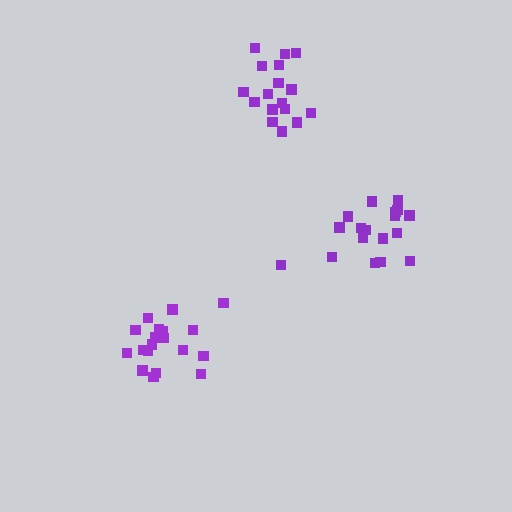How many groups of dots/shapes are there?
There are 3 groups.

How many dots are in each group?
Group 1: 18 dots, Group 2: 17 dots, Group 3: 19 dots (54 total).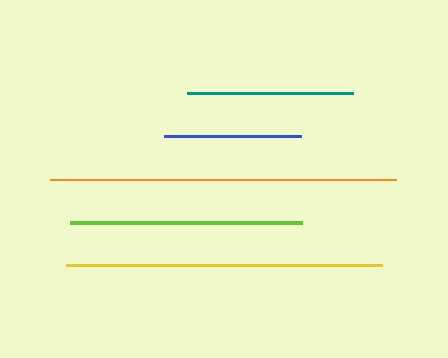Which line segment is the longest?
The orange line is the longest at approximately 346 pixels.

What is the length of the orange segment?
The orange segment is approximately 346 pixels long.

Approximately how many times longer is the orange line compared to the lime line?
The orange line is approximately 1.5 times the length of the lime line.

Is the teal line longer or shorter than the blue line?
The teal line is longer than the blue line.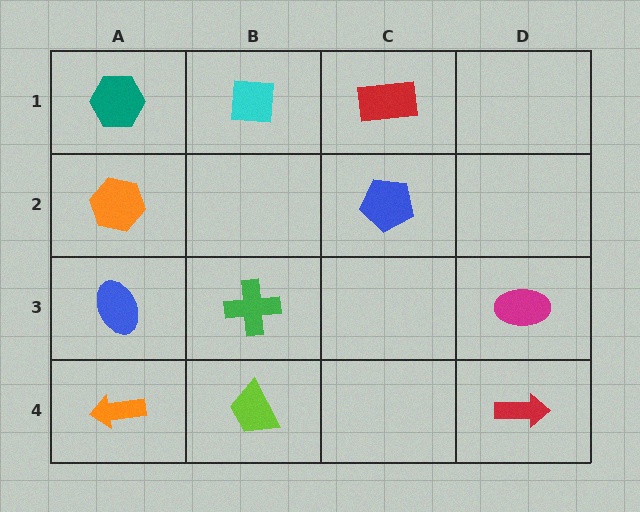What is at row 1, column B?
A cyan square.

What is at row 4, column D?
A red arrow.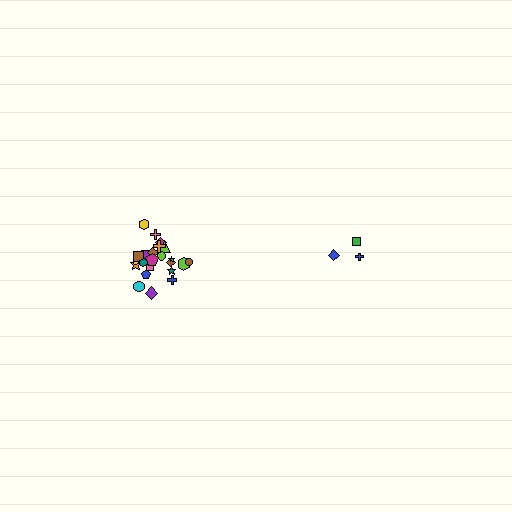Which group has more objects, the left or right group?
The left group.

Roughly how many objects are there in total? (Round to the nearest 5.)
Roughly 30 objects in total.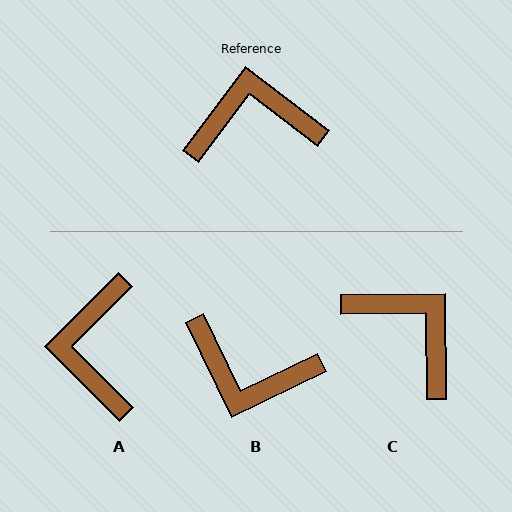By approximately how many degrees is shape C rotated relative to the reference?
Approximately 53 degrees clockwise.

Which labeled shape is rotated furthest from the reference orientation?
B, about 153 degrees away.